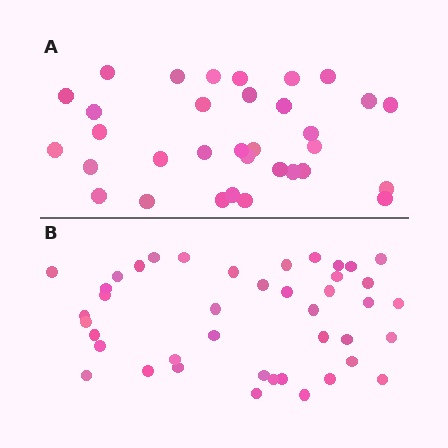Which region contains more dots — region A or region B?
Region B (the bottom region) has more dots.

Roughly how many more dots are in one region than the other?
Region B has roughly 8 or so more dots than region A.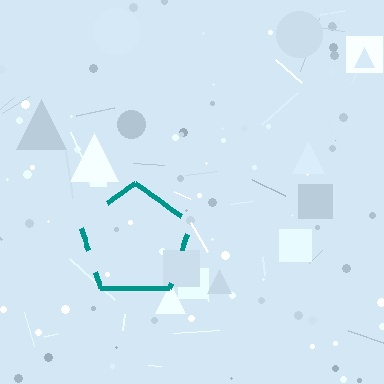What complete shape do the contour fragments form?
The contour fragments form a pentagon.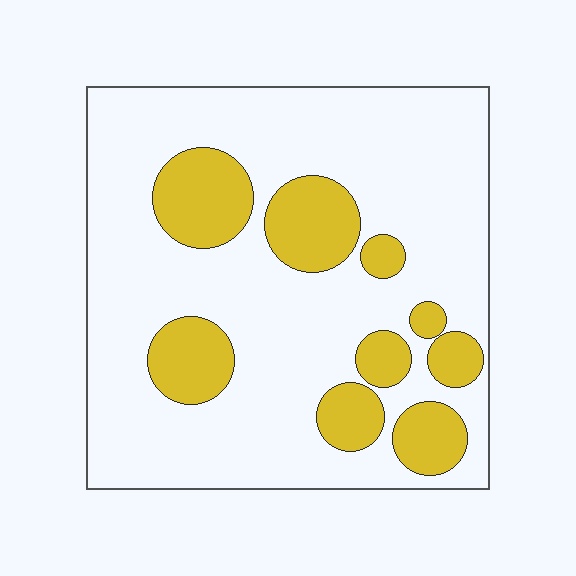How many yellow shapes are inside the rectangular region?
9.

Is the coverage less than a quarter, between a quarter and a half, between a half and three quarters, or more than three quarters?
Less than a quarter.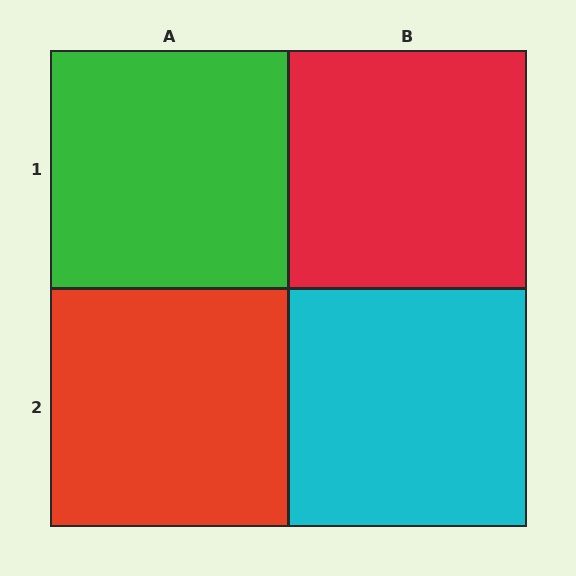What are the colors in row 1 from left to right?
Green, red.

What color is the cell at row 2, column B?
Cyan.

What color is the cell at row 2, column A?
Red.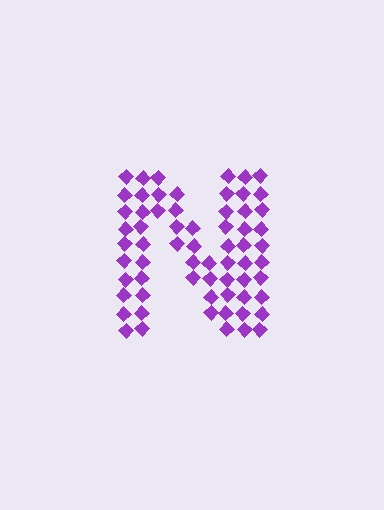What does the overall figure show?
The overall figure shows the letter N.